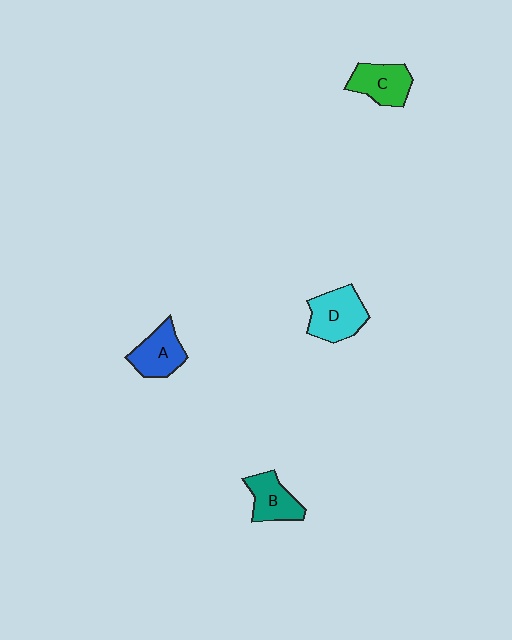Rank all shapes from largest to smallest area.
From largest to smallest: D (cyan), C (green), A (blue), B (teal).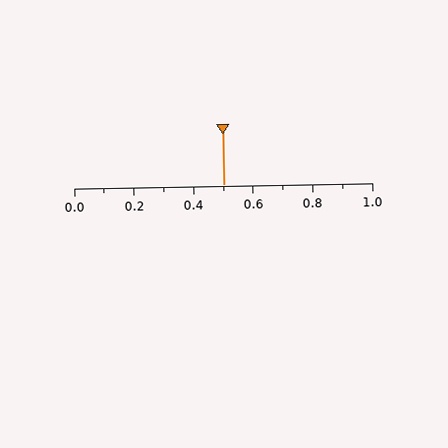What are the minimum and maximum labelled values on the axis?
The axis runs from 0.0 to 1.0.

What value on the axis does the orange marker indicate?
The marker indicates approximately 0.5.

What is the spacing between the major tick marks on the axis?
The major ticks are spaced 0.2 apart.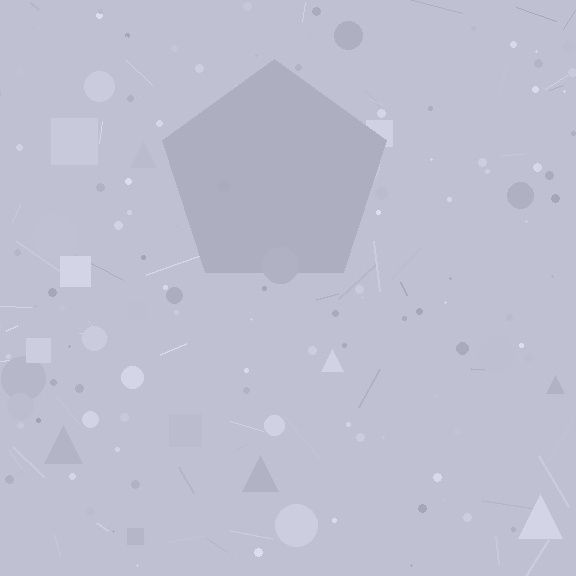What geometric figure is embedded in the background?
A pentagon is embedded in the background.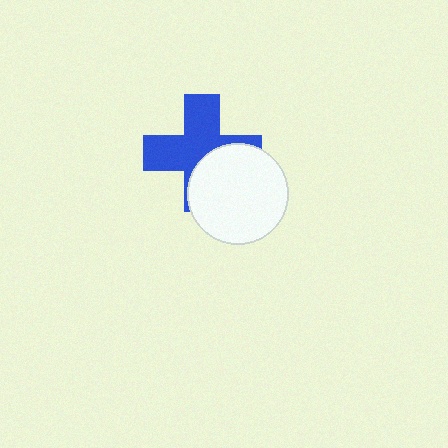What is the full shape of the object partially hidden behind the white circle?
The partially hidden object is a blue cross.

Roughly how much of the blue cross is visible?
About half of it is visible (roughly 61%).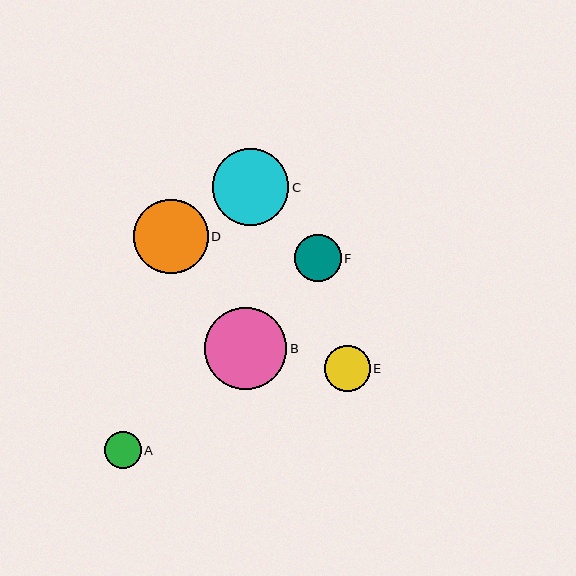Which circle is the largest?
Circle B is the largest with a size of approximately 82 pixels.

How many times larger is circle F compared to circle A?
Circle F is approximately 1.3 times the size of circle A.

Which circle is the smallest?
Circle A is the smallest with a size of approximately 37 pixels.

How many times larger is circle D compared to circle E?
Circle D is approximately 1.6 times the size of circle E.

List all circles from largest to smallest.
From largest to smallest: B, C, D, F, E, A.